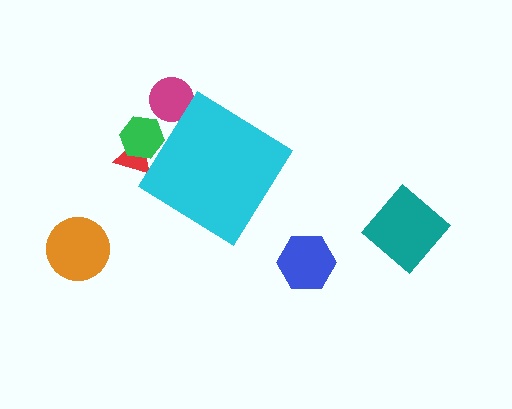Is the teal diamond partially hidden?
No, the teal diamond is fully visible.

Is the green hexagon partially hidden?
Yes, the green hexagon is partially hidden behind the cyan diamond.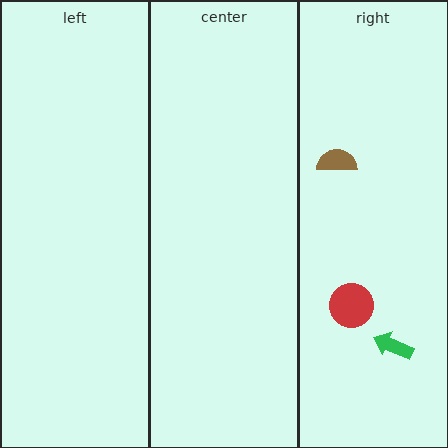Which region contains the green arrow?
The right region.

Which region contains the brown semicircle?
The right region.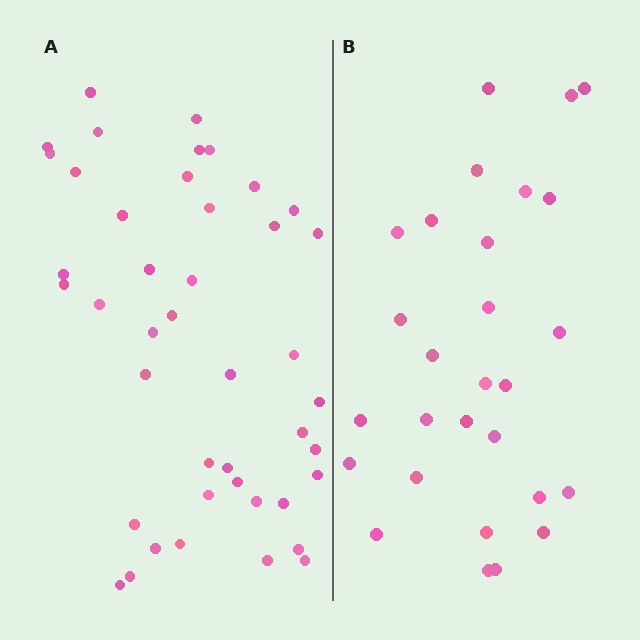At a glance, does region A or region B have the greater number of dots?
Region A (the left region) has more dots.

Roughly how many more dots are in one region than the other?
Region A has approximately 15 more dots than region B.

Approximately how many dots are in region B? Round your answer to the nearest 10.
About 30 dots. (The exact count is 28, which rounds to 30.)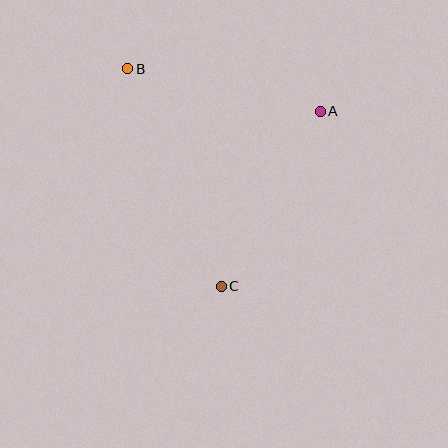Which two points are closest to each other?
Points A and B are closest to each other.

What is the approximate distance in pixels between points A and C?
The distance between A and C is approximately 201 pixels.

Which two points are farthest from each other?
Points B and C are farthest from each other.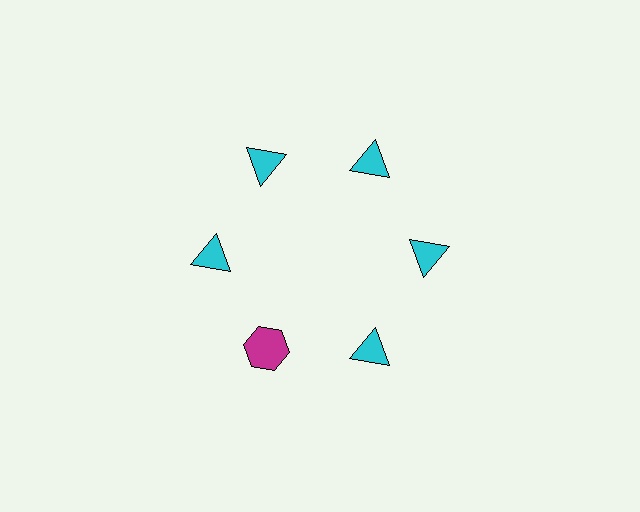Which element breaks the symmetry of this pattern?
The magenta hexagon at roughly the 7 o'clock position breaks the symmetry. All other shapes are cyan triangles.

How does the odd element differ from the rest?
It differs in both color (magenta instead of cyan) and shape (hexagon instead of triangle).